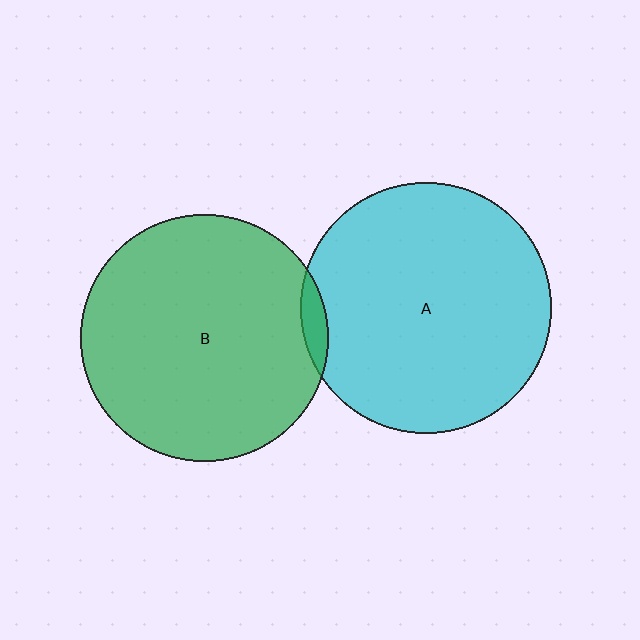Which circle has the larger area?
Circle A (cyan).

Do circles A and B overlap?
Yes.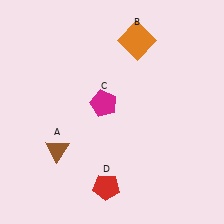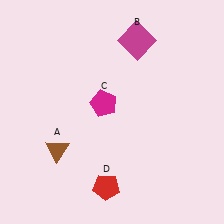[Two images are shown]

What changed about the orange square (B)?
In Image 1, B is orange. In Image 2, it changed to magenta.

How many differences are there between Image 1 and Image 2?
There is 1 difference between the two images.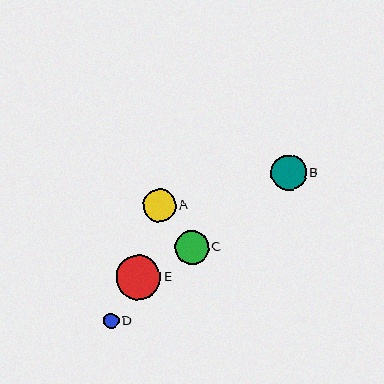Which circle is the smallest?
Circle D is the smallest with a size of approximately 16 pixels.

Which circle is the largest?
Circle E is the largest with a size of approximately 45 pixels.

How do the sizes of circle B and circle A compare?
Circle B and circle A are approximately the same size.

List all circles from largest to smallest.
From largest to smallest: E, B, C, A, D.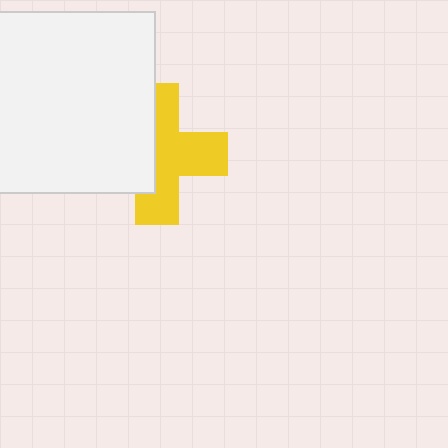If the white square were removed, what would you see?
You would see the complete yellow cross.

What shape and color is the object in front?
The object in front is a white square.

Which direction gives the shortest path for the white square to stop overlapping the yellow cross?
Moving left gives the shortest separation.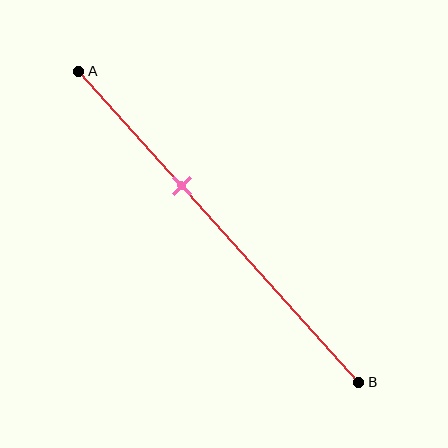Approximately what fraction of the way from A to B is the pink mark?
The pink mark is approximately 35% of the way from A to B.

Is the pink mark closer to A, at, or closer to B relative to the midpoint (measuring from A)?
The pink mark is closer to point A than the midpoint of segment AB.